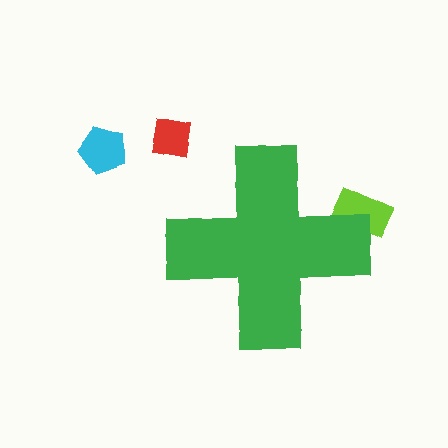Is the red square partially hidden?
No, the red square is fully visible.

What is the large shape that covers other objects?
A green cross.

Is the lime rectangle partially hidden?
Yes, the lime rectangle is partially hidden behind the green cross.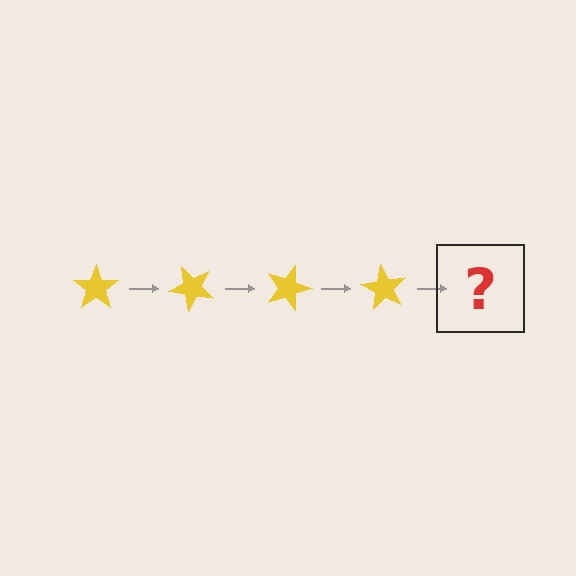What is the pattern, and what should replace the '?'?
The pattern is that the star rotates 45 degrees each step. The '?' should be a yellow star rotated 180 degrees.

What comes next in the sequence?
The next element should be a yellow star rotated 180 degrees.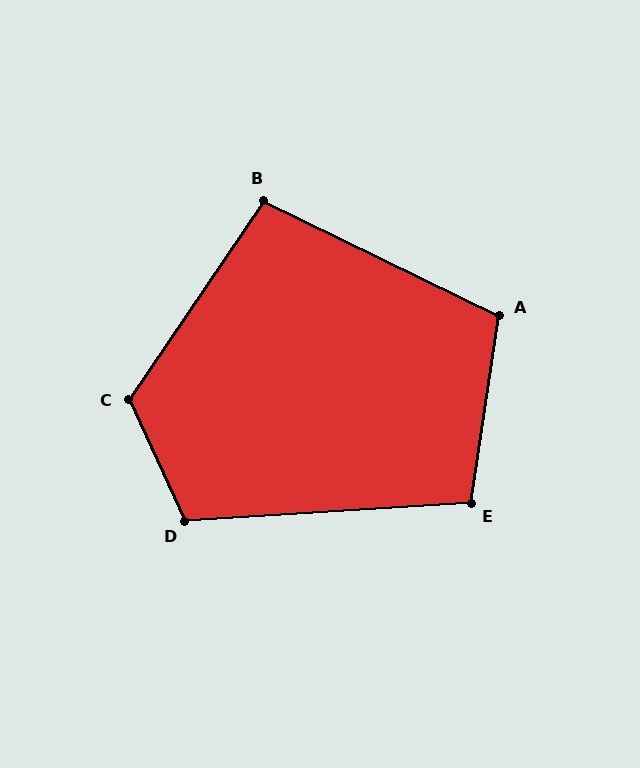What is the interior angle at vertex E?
Approximately 102 degrees (obtuse).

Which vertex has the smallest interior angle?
B, at approximately 98 degrees.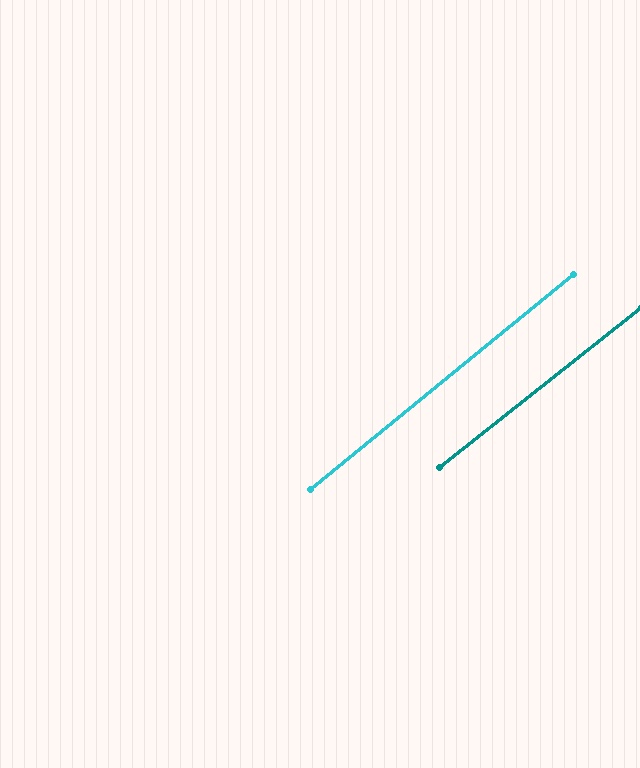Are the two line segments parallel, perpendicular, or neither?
Parallel — their directions differ by only 0.8°.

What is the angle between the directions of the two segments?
Approximately 1 degree.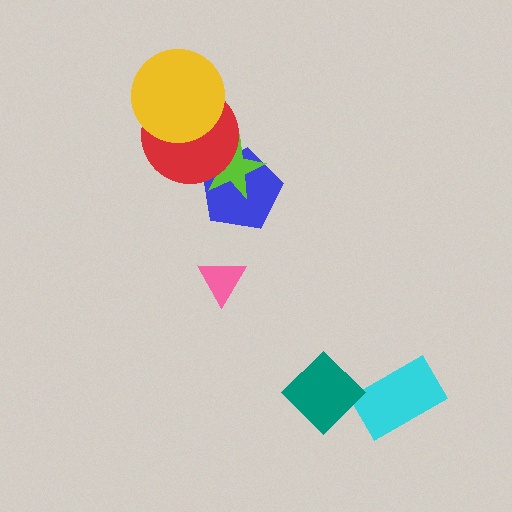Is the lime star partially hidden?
Yes, it is partially covered by another shape.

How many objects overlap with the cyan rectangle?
0 objects overlap with the cyan rectangle.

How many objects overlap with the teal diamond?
0 objects overlap with the teal diamond.